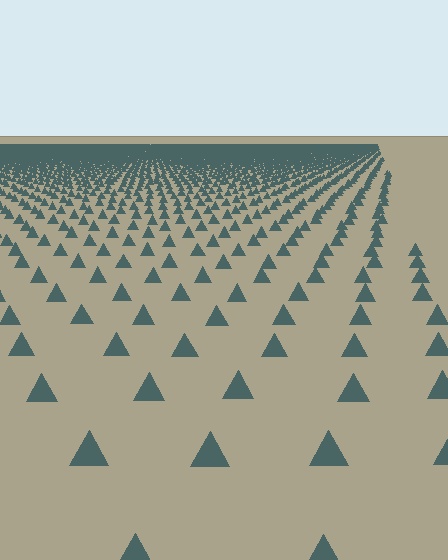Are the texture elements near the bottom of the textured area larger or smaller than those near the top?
Larger. Near the bottom, elements are closer to the viewer and appear at a bigger on-screen size.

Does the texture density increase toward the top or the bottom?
Density increases toward the top.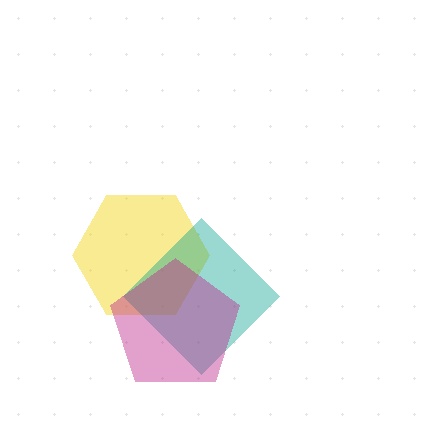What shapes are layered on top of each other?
The layered shapes are: a yellow hexagon, a teal diamond, a magenta pentagon.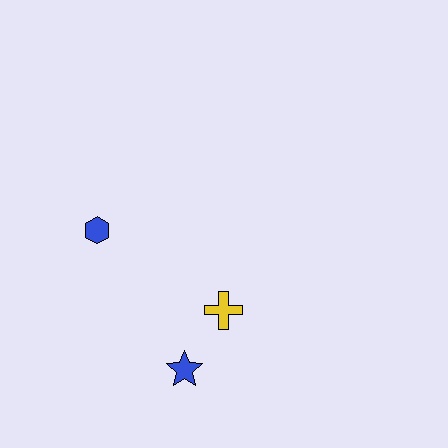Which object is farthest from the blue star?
The blue hexagon is farthest from the blue star.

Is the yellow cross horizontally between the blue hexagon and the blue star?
No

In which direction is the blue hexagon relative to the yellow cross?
The blue hexagon is to the left of the yellow cross.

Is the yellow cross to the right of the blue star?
Yes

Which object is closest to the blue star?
The yellow cross is closest to the blue star.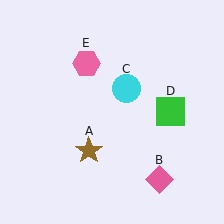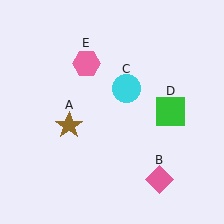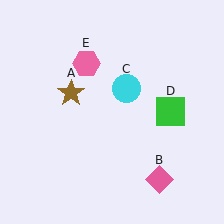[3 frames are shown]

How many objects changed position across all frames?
1 object changed position: brown star (object A).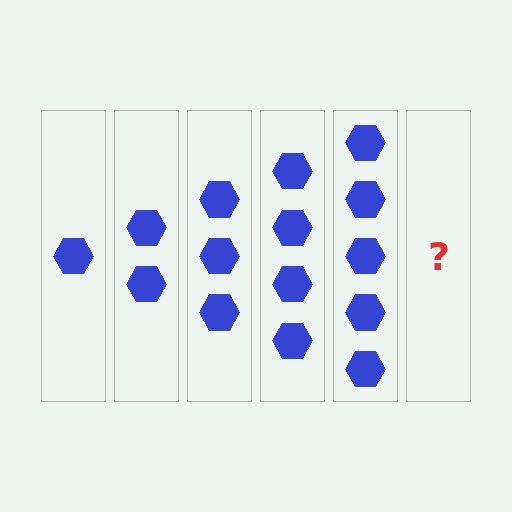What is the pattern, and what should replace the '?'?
The pattern is that each step adds one more hexagon. The '?' should be 6 hexagons.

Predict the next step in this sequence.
The next step is 6 hexagons.